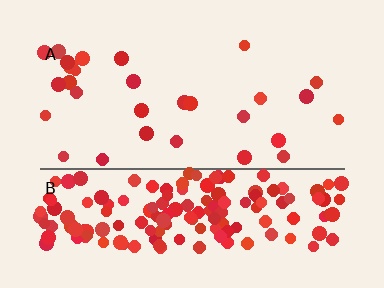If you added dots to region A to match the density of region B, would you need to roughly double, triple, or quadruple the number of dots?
Approximately quadruple.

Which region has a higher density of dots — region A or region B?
B (the bottom).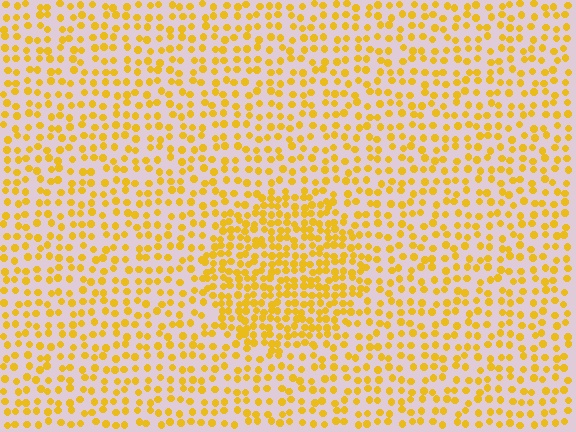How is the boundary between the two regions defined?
The boundary is defined by a change in element density (approximately 1.8x ratio). All elements are the same color, size, and shape.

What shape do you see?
I see a circle.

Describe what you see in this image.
The image contains small yellow elements arranged at two different densities. A circle-shaped region is visible where the elements are more densely packed than the surrounding area.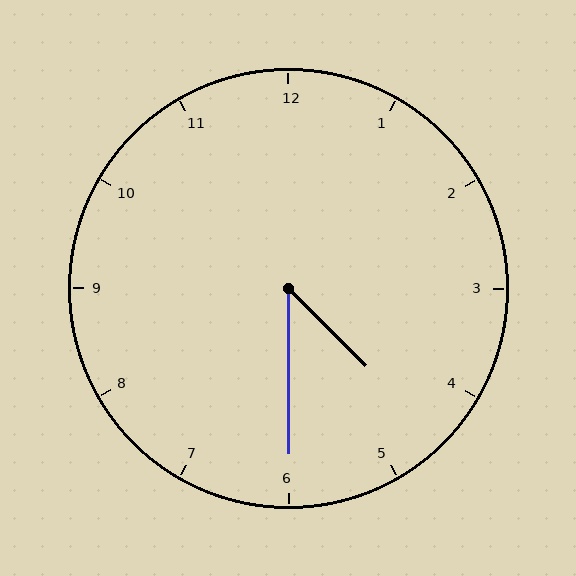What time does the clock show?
4:30.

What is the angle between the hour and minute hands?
Approximately 45 degrees.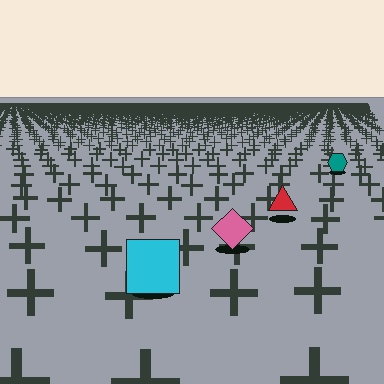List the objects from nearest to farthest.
From nearest to farthest: the cyan square, the pink diamond, the red triangle, the teal hexagon.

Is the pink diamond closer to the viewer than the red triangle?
Yes. The pink diamond is closer — you can tell from the texture gradient: the ground texture is coarser near it.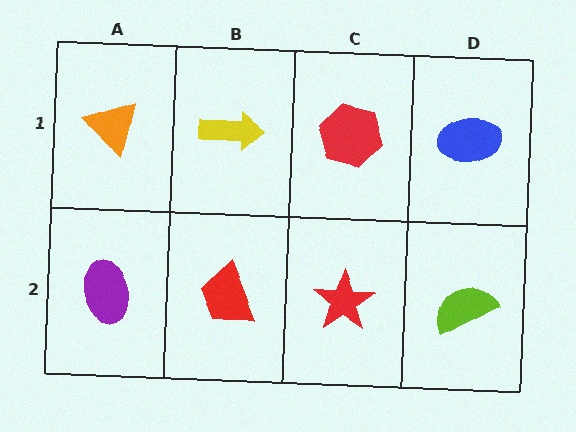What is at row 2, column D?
A lime semicircle.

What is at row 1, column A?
An orange triangle.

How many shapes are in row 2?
4 shapes.